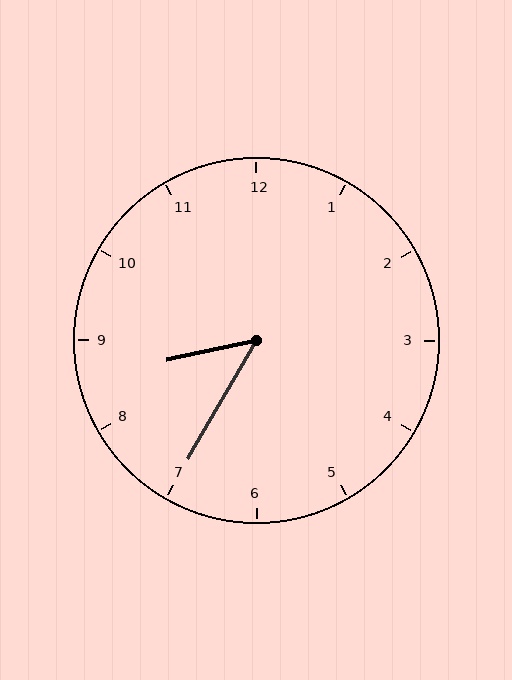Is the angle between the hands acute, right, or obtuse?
It is acute.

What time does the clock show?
8:35.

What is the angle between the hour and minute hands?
Approximately 48 degrees.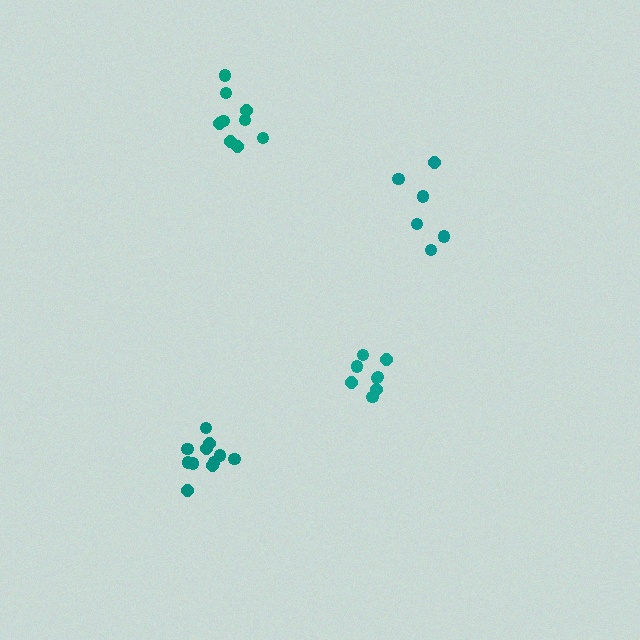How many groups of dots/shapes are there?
There are 4 groups.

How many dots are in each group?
Group 1: 11 dots, Group 2: 8 dots, Group 3: 6 dots, Group 4: 9 dots (34 total).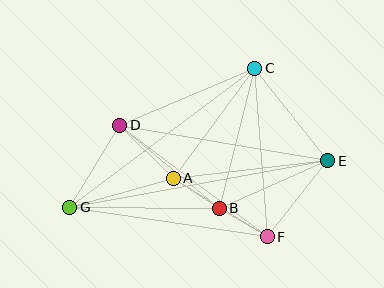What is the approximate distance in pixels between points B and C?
The distance between B and C is approximately 144 pixels.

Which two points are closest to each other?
Points A and B are closest to each other.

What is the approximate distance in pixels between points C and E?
The distance between C and E is approximately 118 pixels.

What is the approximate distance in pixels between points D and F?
The distance between D and F is approximately 185 pixels.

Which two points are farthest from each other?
Points E and G are farthest from each other.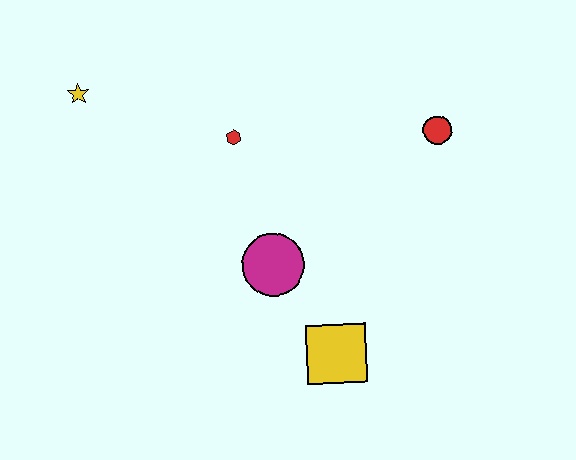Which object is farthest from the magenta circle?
The yellow star is farthest from the magenta circle.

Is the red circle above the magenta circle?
Yes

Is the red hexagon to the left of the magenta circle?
Yes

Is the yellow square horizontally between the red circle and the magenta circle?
Yes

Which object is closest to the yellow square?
The magenta circle is closest to the yellow square.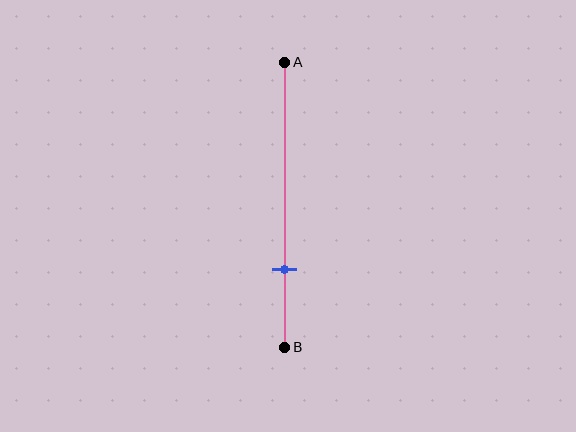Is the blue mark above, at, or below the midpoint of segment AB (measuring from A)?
The blue mark is below the midpoint of segment AB.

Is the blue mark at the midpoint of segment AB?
No, the mark is at about 75% from A, not at the 50% midpoint.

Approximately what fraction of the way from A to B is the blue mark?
The blue mark is approximately 75% of the way from A to B.